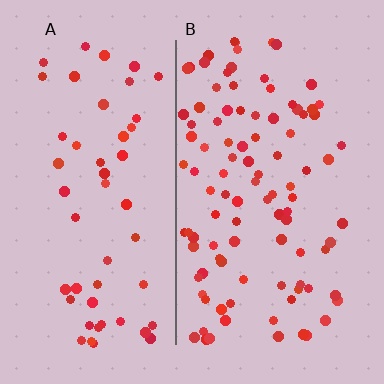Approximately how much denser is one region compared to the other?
Approximately 1.9× — region B over region A.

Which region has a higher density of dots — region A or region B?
B (the right).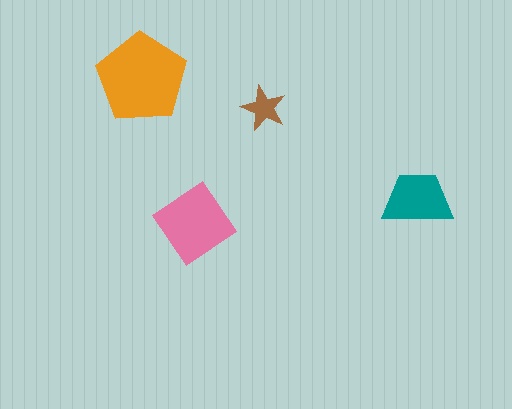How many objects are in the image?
There are 4 objects in the image.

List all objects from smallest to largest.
The brown star, the teal trapezoid, the pink diamond, the orange pentagon.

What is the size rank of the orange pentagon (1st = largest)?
1st.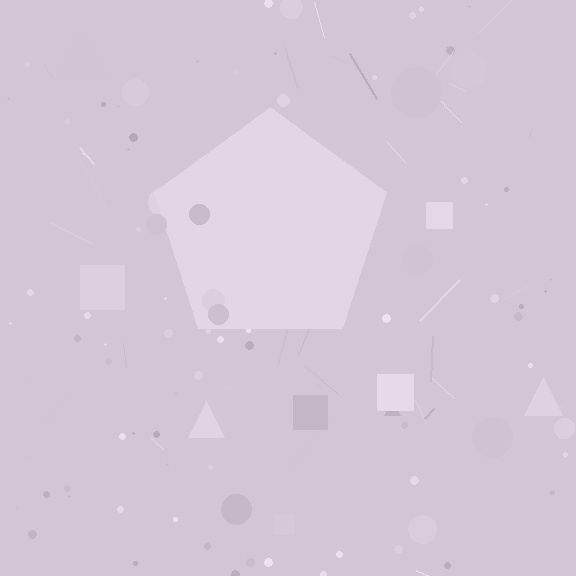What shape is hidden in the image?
A pentagon is hidden in the image.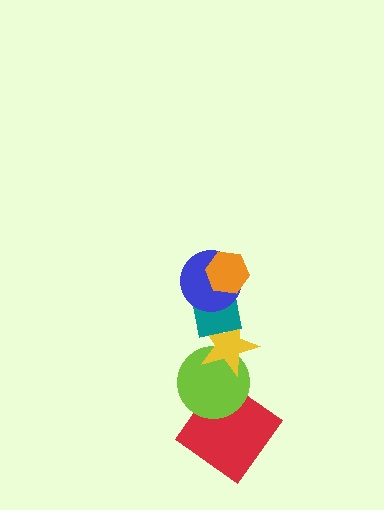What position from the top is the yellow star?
The yellow star is 4th from the top.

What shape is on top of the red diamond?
The lime circle is on top of the red diamond.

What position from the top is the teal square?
The teal square is 3rd from the top.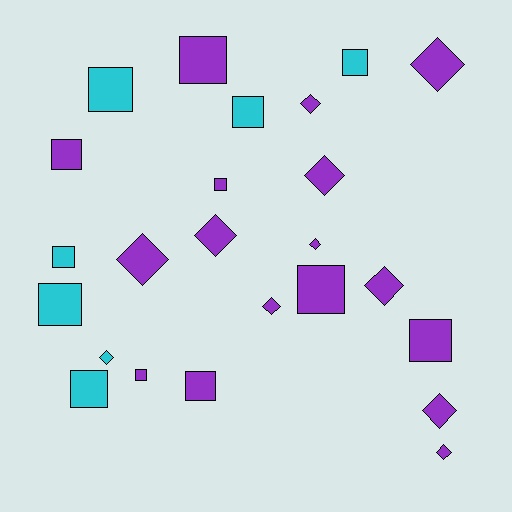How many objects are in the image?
There are 24 objects.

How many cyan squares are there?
There are 6 cyan squares.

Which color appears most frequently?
Purple, with 17 objects.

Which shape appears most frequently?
Square, with 13 objects.